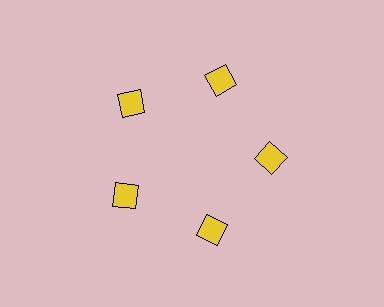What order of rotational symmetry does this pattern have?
This pattern has 5-fold rotational symmetry.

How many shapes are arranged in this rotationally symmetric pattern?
There are 5 shapes, arranged in 5 groups of 1.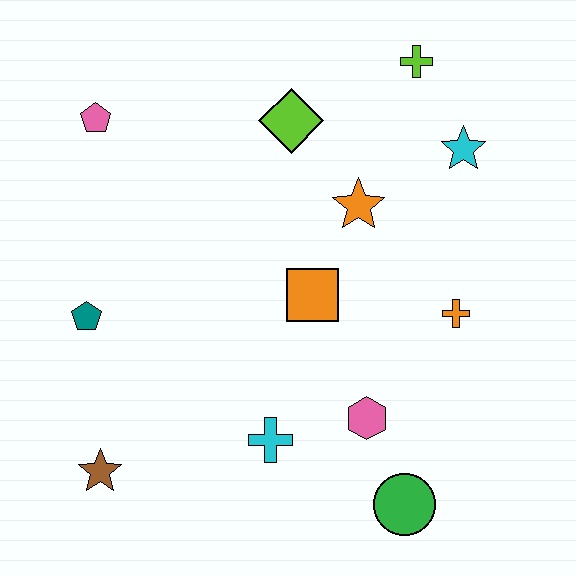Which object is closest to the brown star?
The teal pentagon is closest to the brown star.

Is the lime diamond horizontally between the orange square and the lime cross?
No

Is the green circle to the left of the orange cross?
Yes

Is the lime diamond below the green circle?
No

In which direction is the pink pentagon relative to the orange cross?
The pink pentagon is to the left of the orange cross.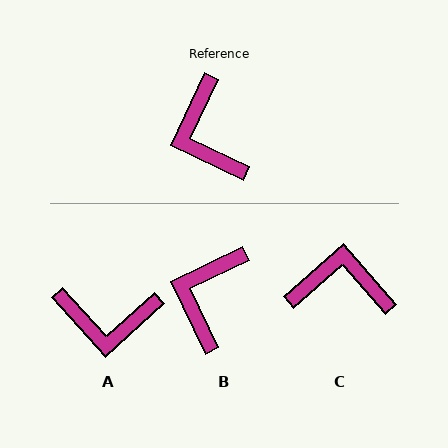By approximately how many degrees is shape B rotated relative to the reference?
Approximately 39 degrees clockwise.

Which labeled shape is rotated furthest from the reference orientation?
C, about 114 degrees away.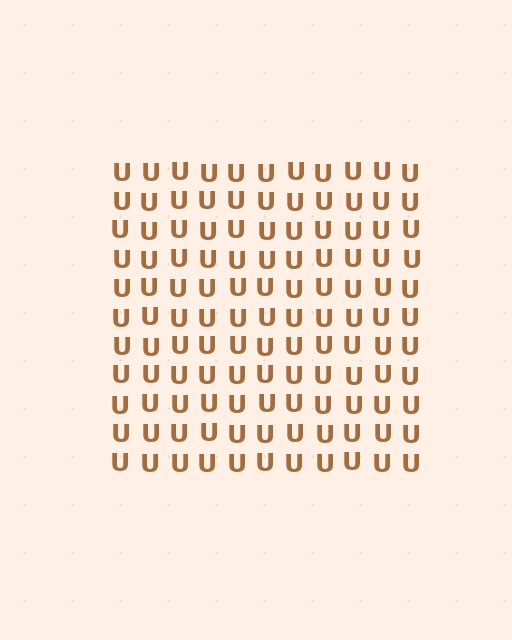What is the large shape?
The large shape is a square.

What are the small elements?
The small elements are letter U's.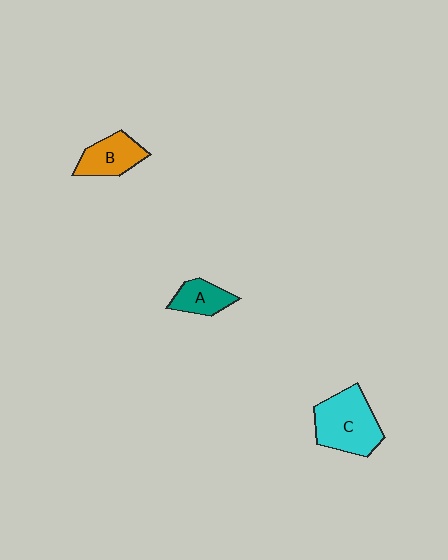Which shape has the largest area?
Shape C (cyan).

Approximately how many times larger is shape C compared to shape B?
Approximately 1.6 times.